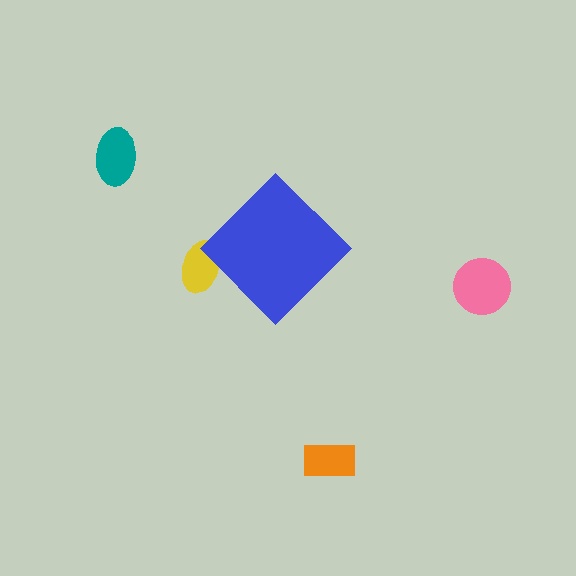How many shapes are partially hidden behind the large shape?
1 shape is partially hidden.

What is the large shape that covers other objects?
A blue diamond.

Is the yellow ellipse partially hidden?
Yes, the yellow ellipse is partially hidden behind the blue diamond.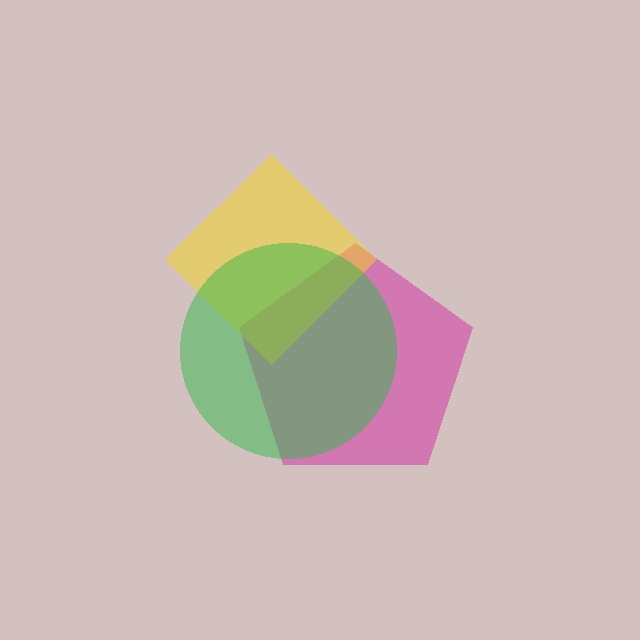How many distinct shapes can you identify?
There are 3 distinct shapes: a magenta pentagon, a yellow diamond, a green circle.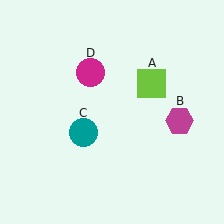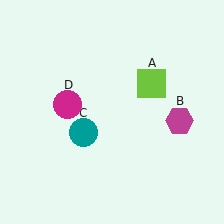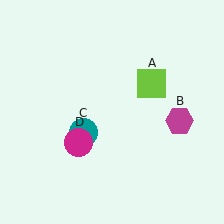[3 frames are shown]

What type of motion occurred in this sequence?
The magenta circle (object D) rotated counterclockwise around the center of the scene.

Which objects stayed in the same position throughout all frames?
Lime square (object A) and magenta hexagon (object B) and teal circle (object C) remained stationary.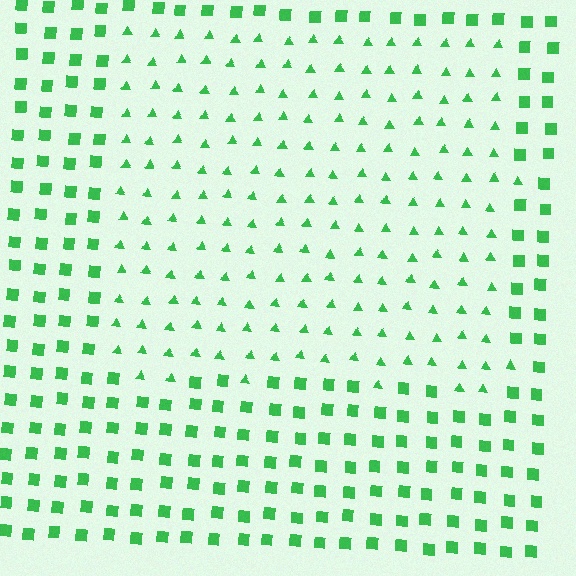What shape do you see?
I see a rectangle.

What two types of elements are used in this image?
The image uses triangles inside the rectangle region and squares outside it.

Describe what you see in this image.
The image is filled with small green elements arranged in a uniform grid. A rectangle-shaped region contains triangles, while the surrounding area contains squares. The boundary is defined purely by the change in element shape.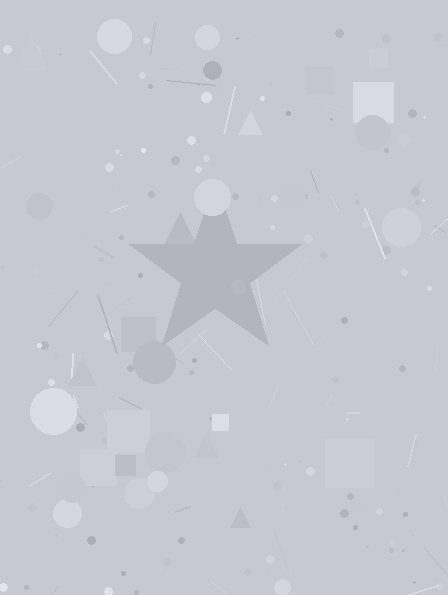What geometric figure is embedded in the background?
A star is embedded in the background.